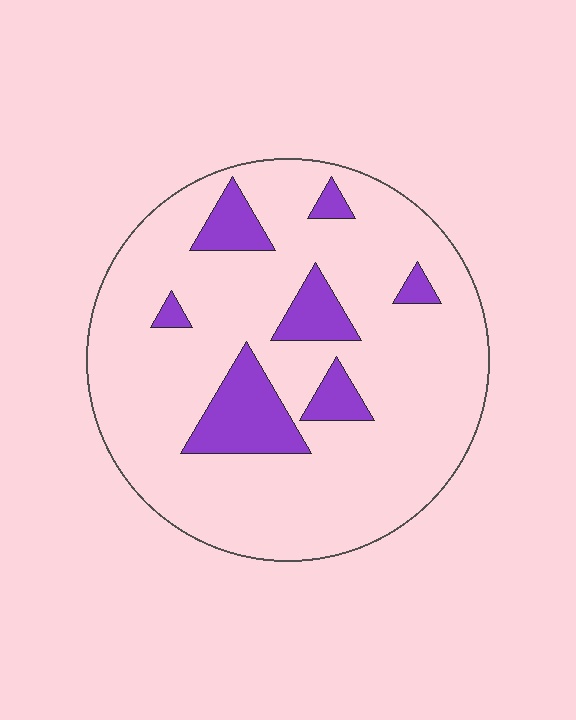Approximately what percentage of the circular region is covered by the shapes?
Approximately 15%.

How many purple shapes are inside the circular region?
7.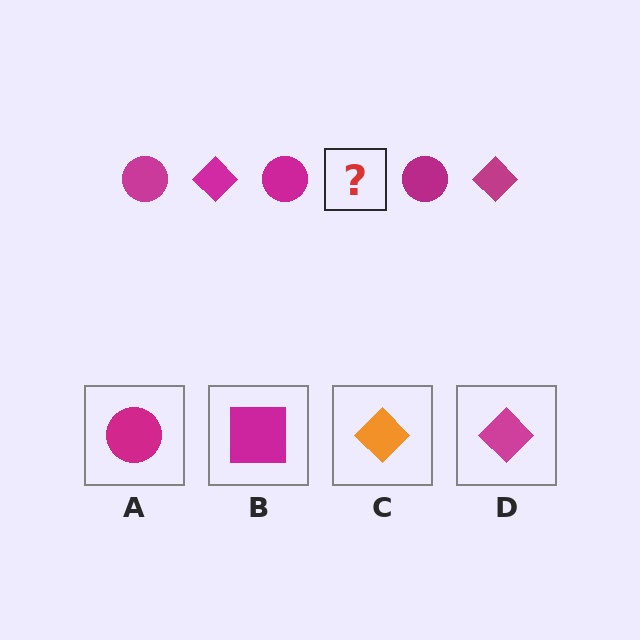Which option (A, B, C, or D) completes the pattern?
D.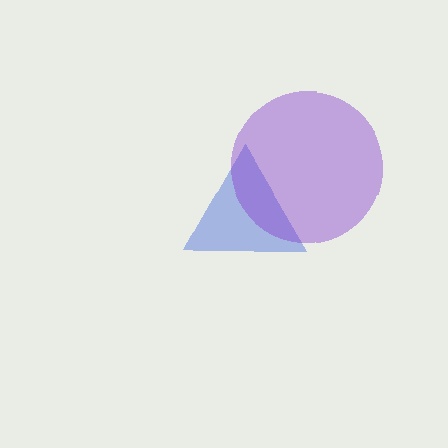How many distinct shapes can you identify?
There are 2 distinct shapes: a blue triangle, a purple circle.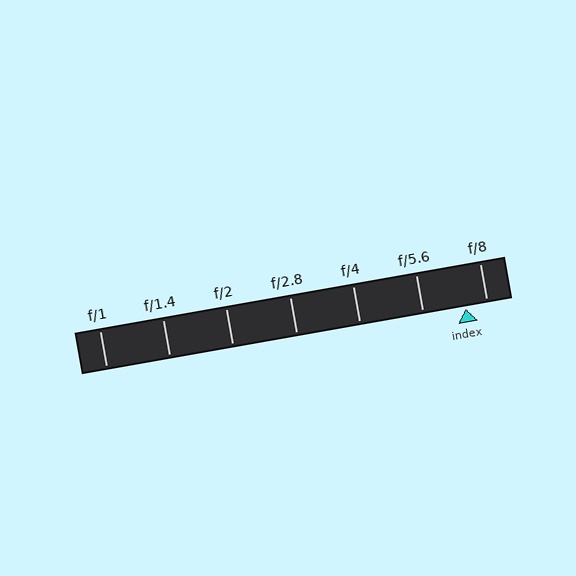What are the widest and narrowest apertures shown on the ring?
The widest aperture shown is f/1 and the narrowest is f/8.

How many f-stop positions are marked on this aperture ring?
There are 7 f-stop positions marked.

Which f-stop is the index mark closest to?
The index mark is closest to f/8.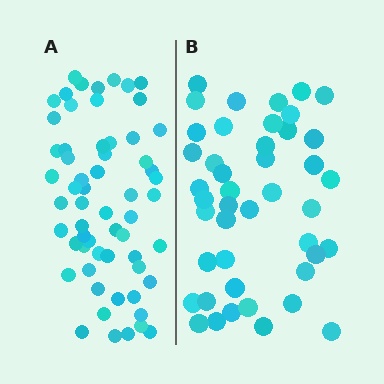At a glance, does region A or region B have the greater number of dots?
Region A (the left region) has more dots.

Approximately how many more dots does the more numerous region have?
Region A has approximately 15 more dots than region B.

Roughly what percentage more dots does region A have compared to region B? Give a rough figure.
About 35% more.